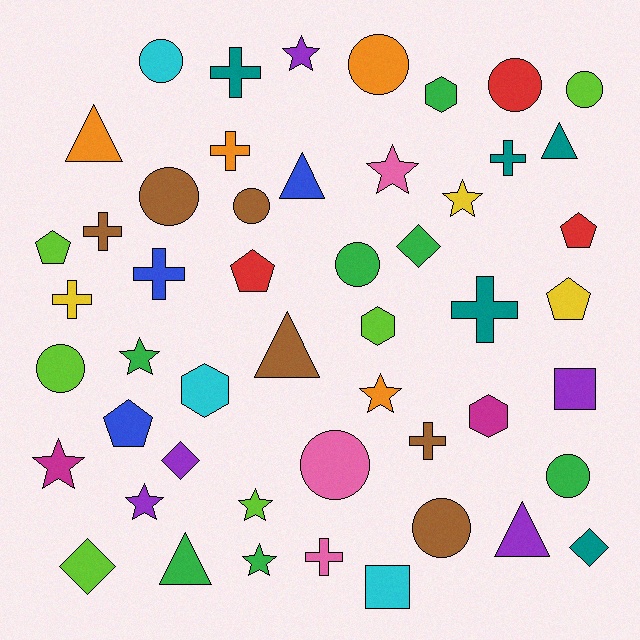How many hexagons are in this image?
There are 4 hexagons.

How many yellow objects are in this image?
There are 3 yellow objects.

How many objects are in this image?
There are 50 objects.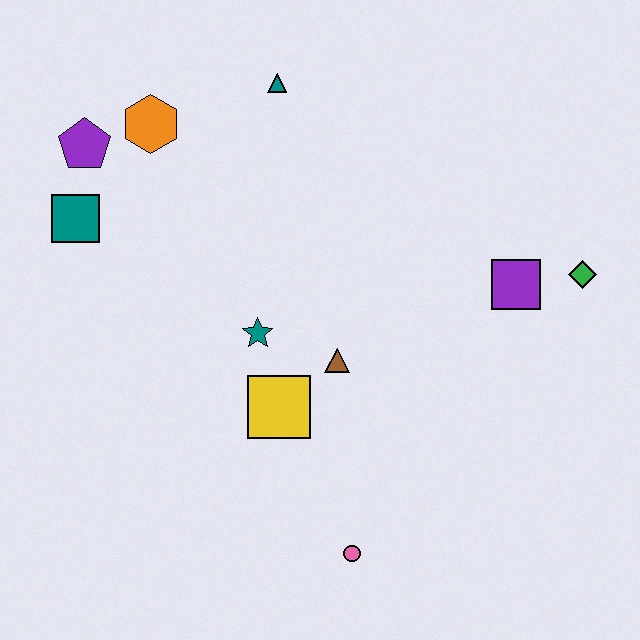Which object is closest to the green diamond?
The purple square is closest to the green diamond.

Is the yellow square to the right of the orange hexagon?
Yes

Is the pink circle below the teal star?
Yes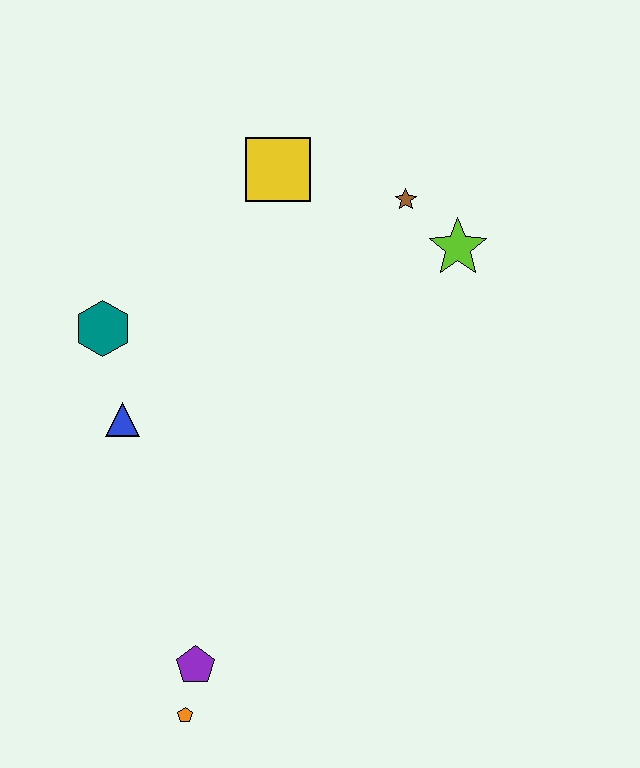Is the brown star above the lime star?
Yes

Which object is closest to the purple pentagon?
The orange pentagon is closest to the purple pentagon.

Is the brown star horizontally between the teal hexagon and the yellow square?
No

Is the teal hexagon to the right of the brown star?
No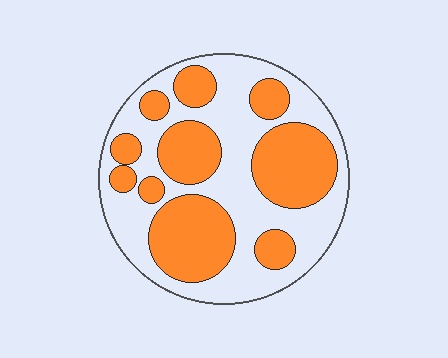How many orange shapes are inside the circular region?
10.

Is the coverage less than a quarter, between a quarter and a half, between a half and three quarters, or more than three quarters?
Between a quarter and a half.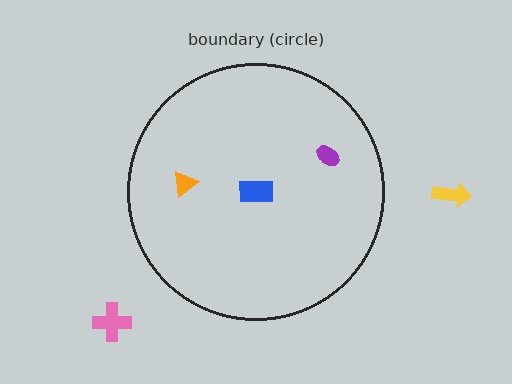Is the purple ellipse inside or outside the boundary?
Inside.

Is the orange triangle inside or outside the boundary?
Inside.